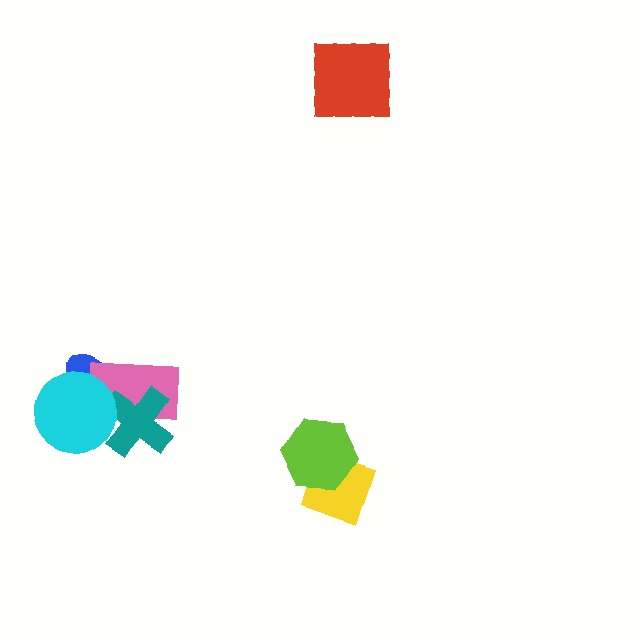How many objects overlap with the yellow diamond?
1 object overlaps with the yellow diamond.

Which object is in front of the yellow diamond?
The lime hexagon is in front of the yellow diamond.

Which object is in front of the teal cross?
The cyan circle is in front of the teal cross.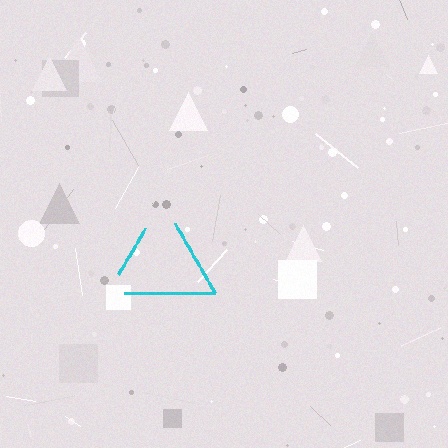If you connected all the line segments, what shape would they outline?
They would outline a triangle.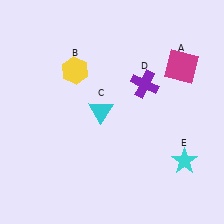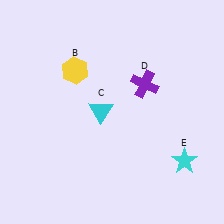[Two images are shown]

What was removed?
The magenta square (A) was removed in Image 2.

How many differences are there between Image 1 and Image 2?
There is 1 difference between the two images.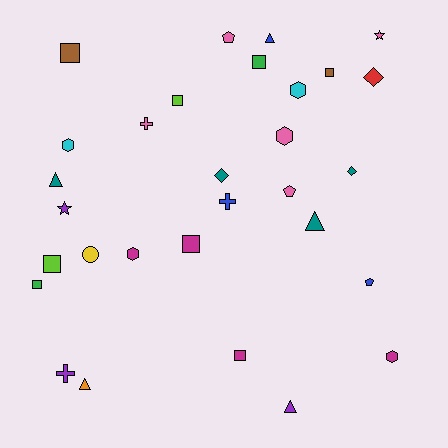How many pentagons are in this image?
There are 3 pentagons.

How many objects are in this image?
There are 30 objects.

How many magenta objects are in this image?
There are 4 magenta objects.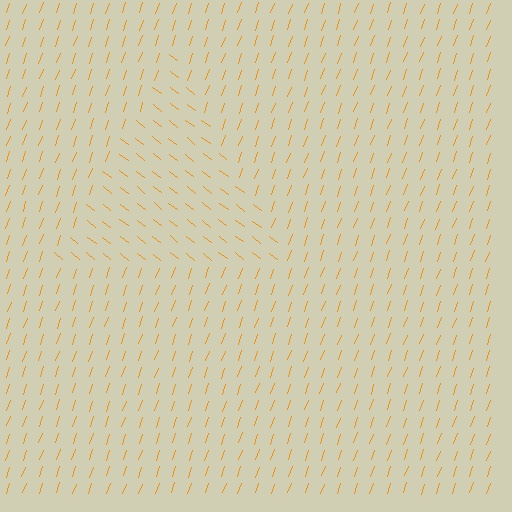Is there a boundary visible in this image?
Yes, there is a texture boundary formed by a change in line orientation.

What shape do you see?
I see a triangle.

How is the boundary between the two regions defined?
The boundary is defined purely by a change in line orientation (approximately 72 degrees difference). All lines are the same color and thickness.